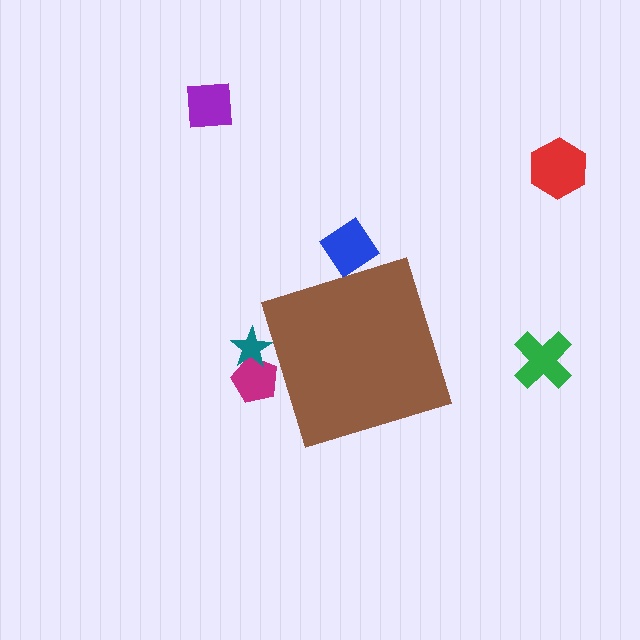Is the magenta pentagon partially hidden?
Yes, the magenta pentagon is partially hidden behind the brown diamond.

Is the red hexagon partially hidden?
No, the red hexagon is fully visible.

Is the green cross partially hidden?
No, the green cross is fully visible.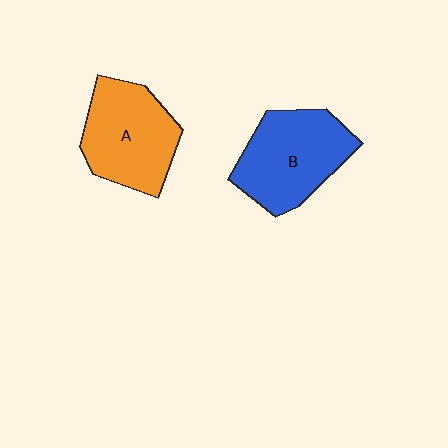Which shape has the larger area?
Shape B (blue).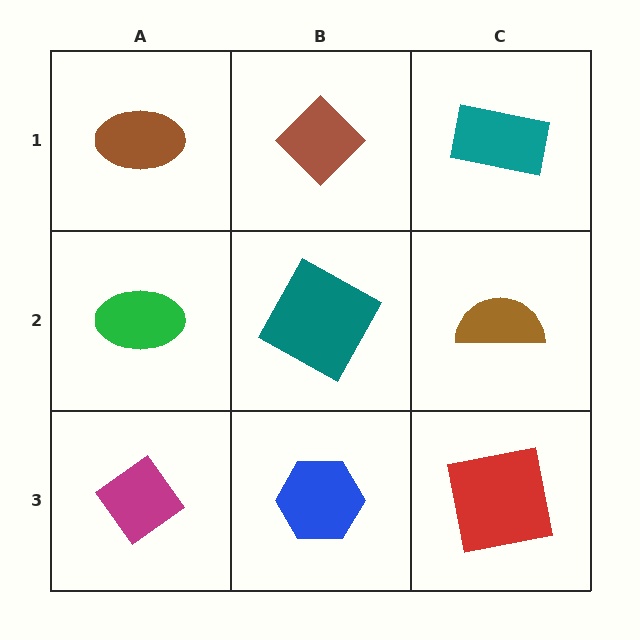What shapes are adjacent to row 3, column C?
A brown semicircle (row 2, column C), a blue hexagon (row 3, column B).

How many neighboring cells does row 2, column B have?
4.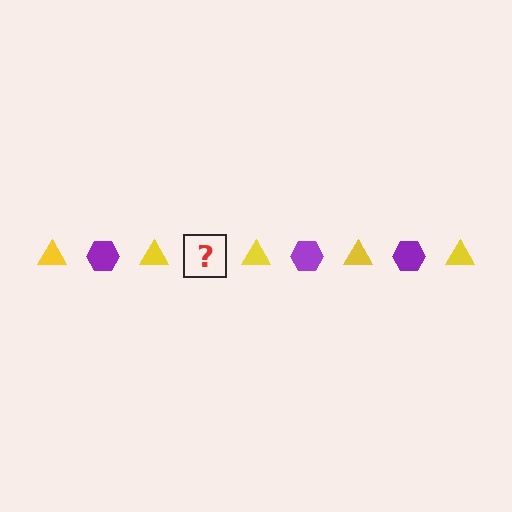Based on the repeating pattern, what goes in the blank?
The blank should be a purple hexagon.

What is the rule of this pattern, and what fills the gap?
The rule is that the pattern alternates between yellow triangle and purple hexagon. The gap should be filled with a purple hexagon.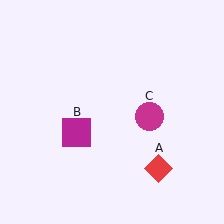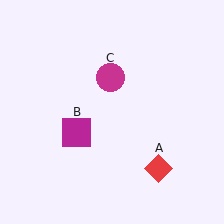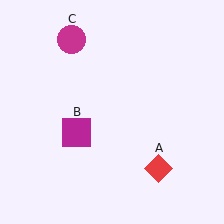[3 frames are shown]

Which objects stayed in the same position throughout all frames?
Red diamond (object A) and magenta square (object B) remained stationary.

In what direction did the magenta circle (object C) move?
The magenta circle (object C) moved up and to the left.